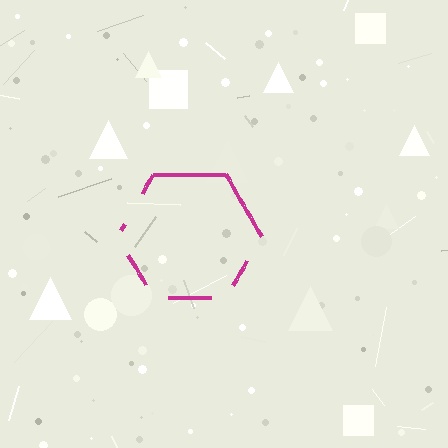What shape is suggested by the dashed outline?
The dashed outline suggests a hexagon.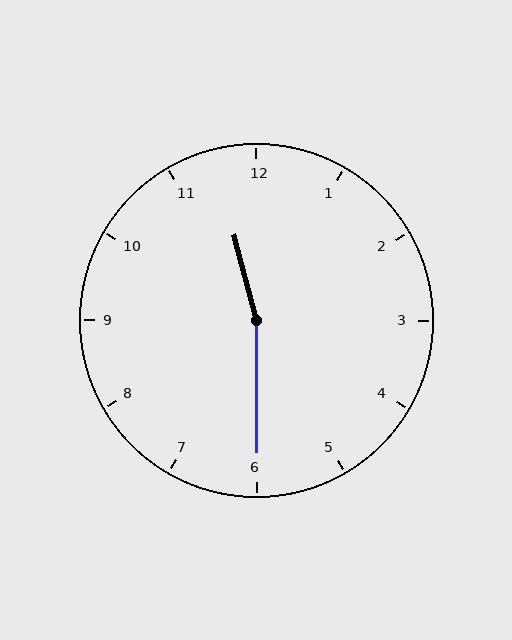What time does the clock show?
11:30.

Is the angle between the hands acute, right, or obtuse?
It is obtuse.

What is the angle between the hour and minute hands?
Approximately 165 degrees.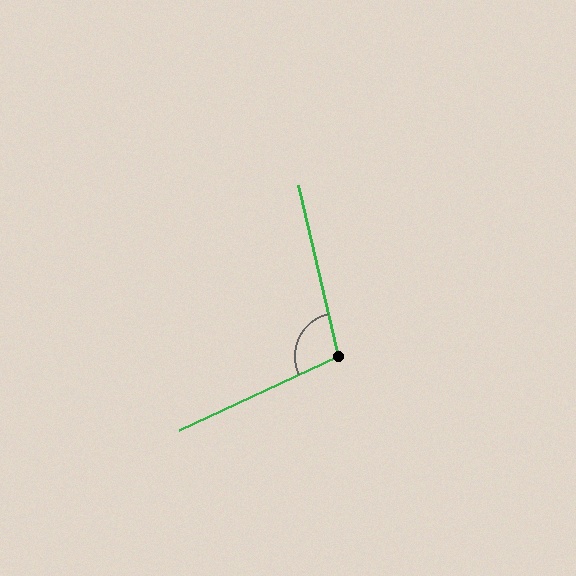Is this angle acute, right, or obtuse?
It is obtuse.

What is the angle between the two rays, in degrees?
Approximately 102 degrees.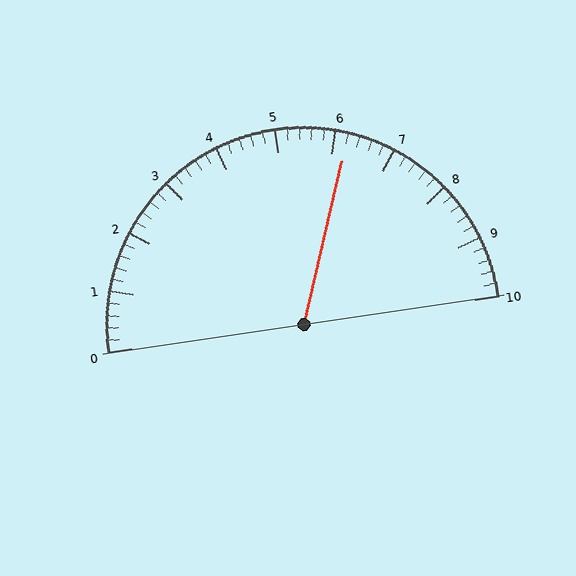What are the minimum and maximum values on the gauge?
The gauge ranges from 0 to 10.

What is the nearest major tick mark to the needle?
The nearest major tick mark is 6.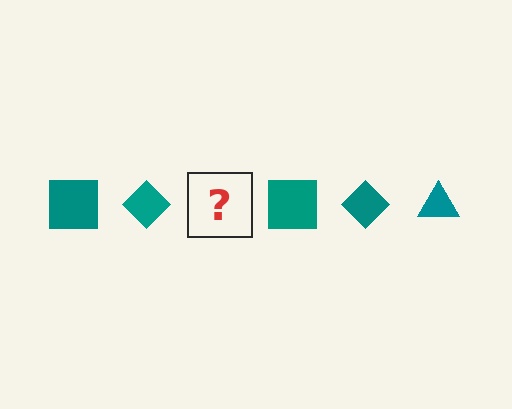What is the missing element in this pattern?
The missing element is a teal triangle.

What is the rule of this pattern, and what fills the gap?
The rule is that the pattern cycles through square, diamond, triangle shapes in teal. The gap should be filled with a teal triangle.